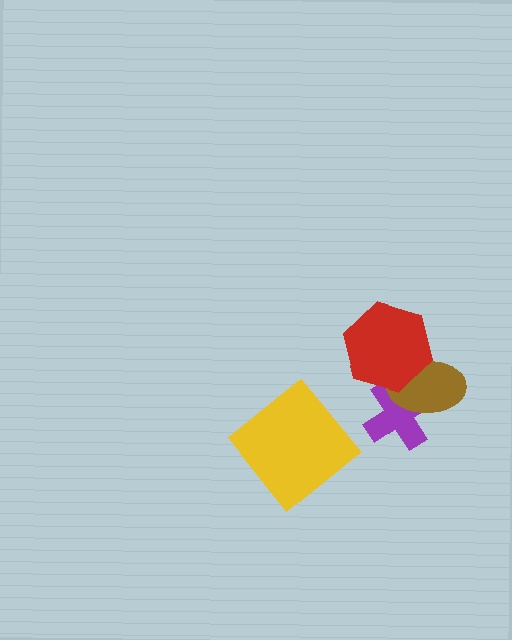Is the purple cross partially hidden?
Yes, it is partially covered by another shape.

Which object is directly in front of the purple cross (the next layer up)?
The brown ellipse is directly in front of the purple cross.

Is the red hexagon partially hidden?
No, no other shape covers it.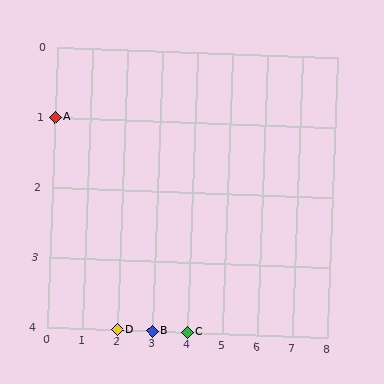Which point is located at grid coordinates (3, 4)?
Point B is at (3, 4).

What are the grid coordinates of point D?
Point D is at grid coordinates (2, 4).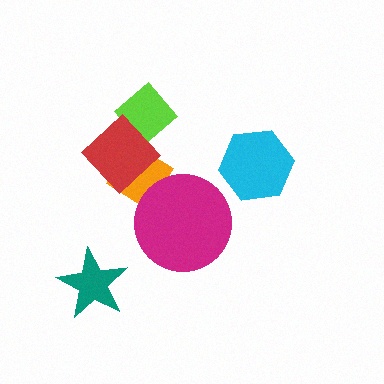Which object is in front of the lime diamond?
The red diamond is in front of the lime diamond.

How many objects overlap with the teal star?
0 objects overlap with the teal star.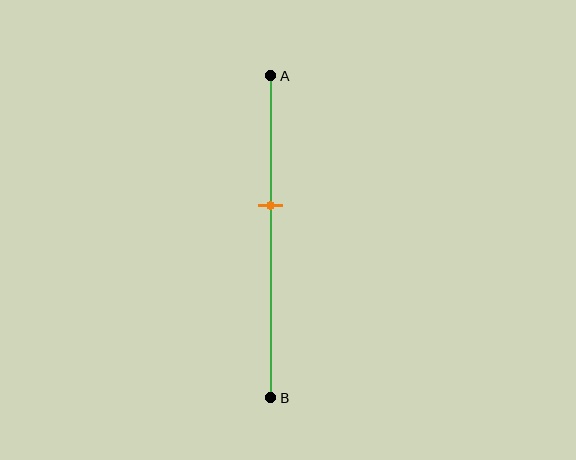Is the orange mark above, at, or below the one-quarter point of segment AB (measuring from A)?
The orange mark is below the one-quarter point of segment AB.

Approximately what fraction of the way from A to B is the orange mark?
The orange mark is approximately 40% of the way from A to B.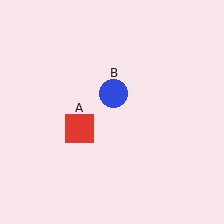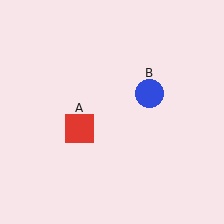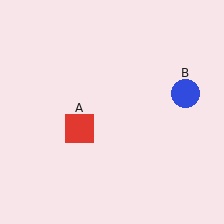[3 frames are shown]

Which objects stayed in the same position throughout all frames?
Red square (object A) remained stationary.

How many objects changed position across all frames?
1 object changed position: blue circle (object B).